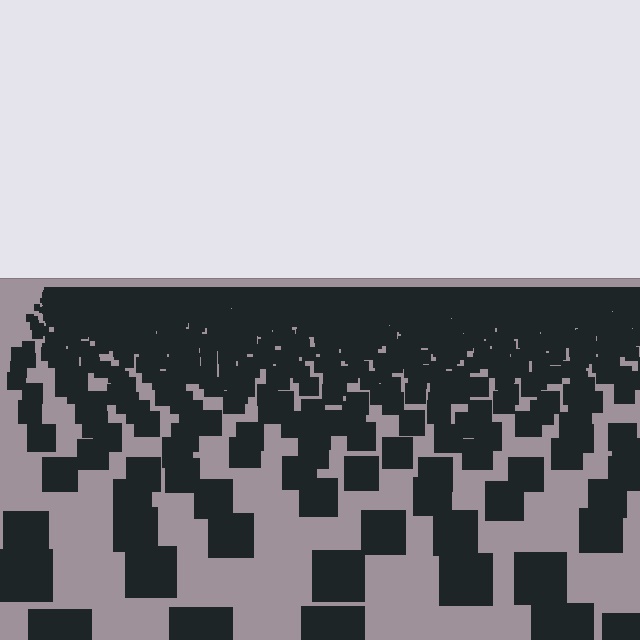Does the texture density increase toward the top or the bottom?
Density increases toward the top.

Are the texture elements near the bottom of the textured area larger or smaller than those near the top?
Larger. Near the bottom, elements are closer to the viewer and appear at a bigger on-screen size.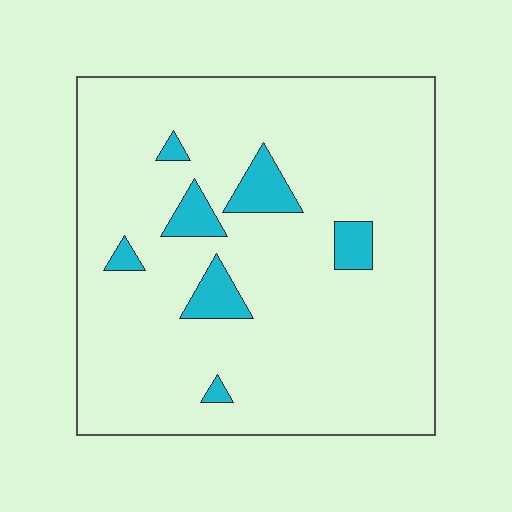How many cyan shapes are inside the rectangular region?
7.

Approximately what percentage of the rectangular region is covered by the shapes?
Approximately 10%.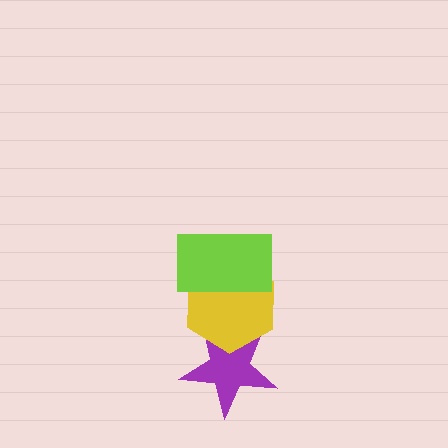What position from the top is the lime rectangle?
The lime rectangle is 1st from the top.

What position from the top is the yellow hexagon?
The yellow hexagon is 2nd from the top.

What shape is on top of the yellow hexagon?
The lime rectangle is on top of the yellow hexagon.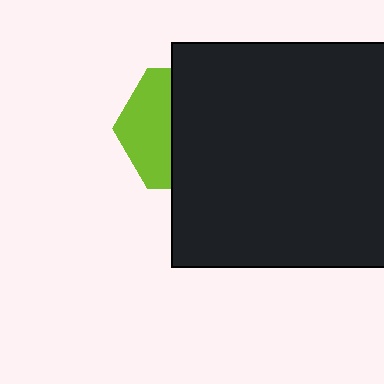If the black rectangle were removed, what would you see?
You would see the complete lime hexagon.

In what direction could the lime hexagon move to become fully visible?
The lime hexagon could move left. That would shift it out from behind the black rectangle entirely.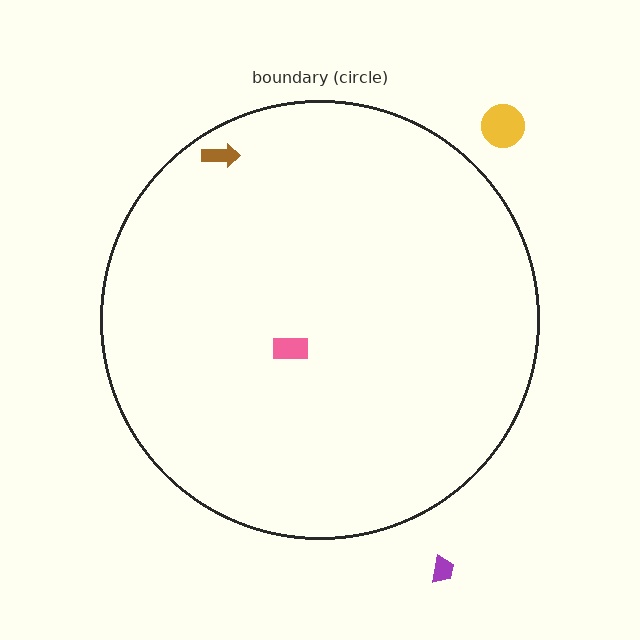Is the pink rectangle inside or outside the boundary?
Inside.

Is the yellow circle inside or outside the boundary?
Outside.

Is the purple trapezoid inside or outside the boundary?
Outside.